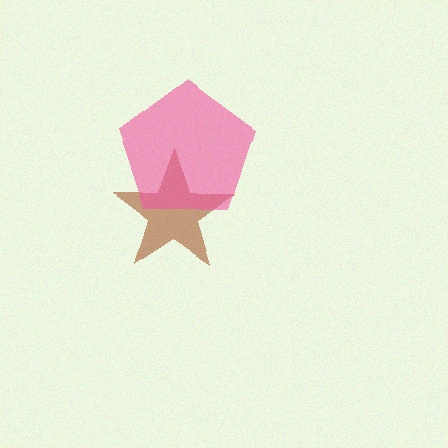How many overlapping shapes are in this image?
There are 2 overlapping shapes in the image.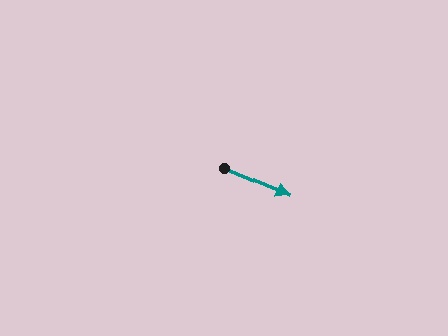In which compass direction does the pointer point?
Southeast.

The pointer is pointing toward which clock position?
Roughly 4 o'clock.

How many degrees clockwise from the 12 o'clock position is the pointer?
Approximately 113 degrees.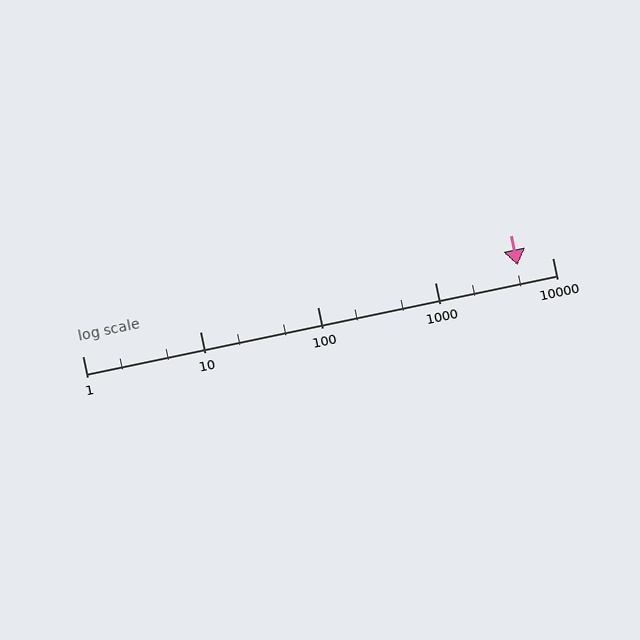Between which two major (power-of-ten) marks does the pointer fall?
The pointer is between 1000 and 10000.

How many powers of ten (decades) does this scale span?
The scale spans 4 decades, from 1 to 10000.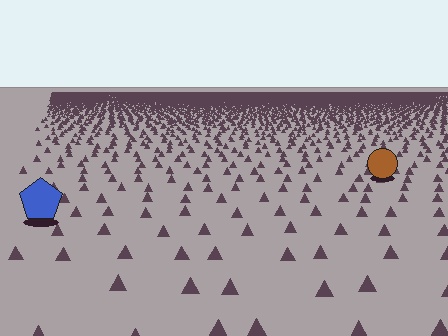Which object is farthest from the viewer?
The brown circle is farthest from the viewer. It appears smaller and the ground texture around it is denser.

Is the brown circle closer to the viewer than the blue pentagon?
No. The blue pentagon is closer — you can tell from the texture gradient: the ground texture is coarser near it.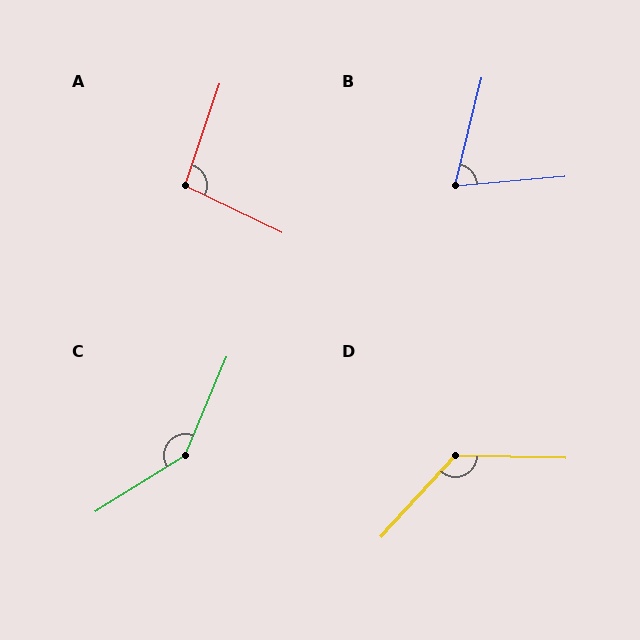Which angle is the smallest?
B, at approximately 71 degrees.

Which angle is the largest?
C, at approximately 145 degrees.